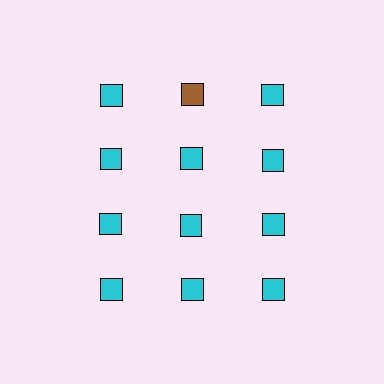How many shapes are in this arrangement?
There are 12 shapes arranged in a grid pattern.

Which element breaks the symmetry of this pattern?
The brown square in the top row, second from left column breaks the symmetry. All other shapes are cyan squares.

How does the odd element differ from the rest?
It has a different color: brown instead of cyan.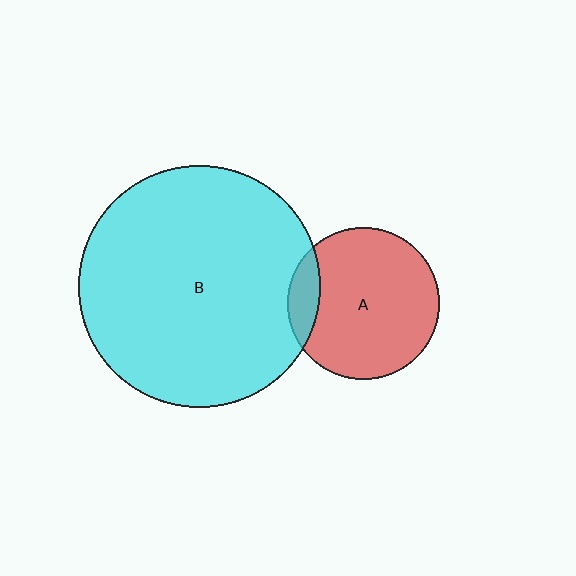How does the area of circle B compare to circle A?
Approximately 2.6 times.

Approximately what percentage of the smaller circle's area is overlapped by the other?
Approximately 10%.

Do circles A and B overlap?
Yes.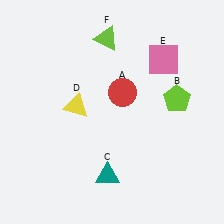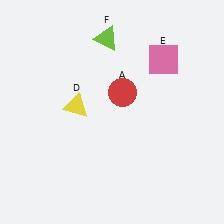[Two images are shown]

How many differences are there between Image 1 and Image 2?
There are 2 differences between the two images.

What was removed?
The teal triangle (C), the lime pentagon (B) were removed in Image 2.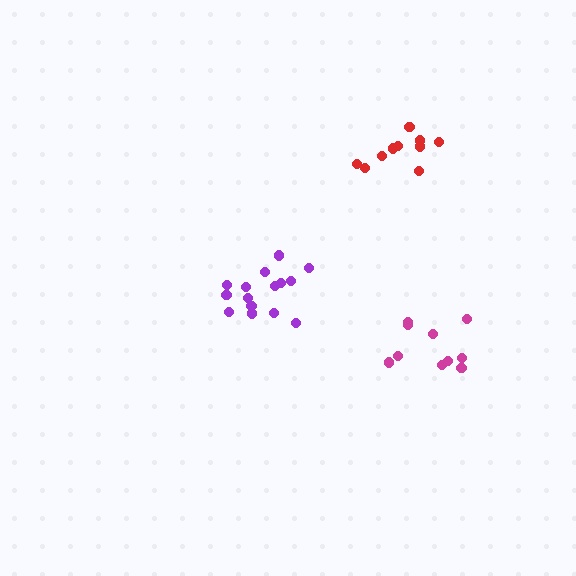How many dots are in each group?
Group 1: 16 dots, Group 2: 10 dots, Group 3: 10 dots (36 total).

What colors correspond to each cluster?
The clusters are colored: purple, magenta, red.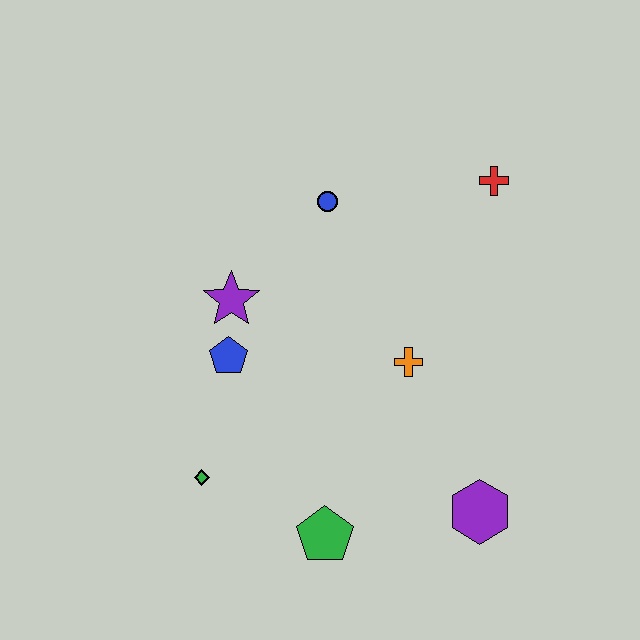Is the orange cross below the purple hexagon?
No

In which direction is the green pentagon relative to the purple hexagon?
The green pentagon is to the left of the purple hexagon.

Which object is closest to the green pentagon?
The green diamond is closest to the green pentagon.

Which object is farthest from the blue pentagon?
The red cross is farthest from the blue pentagon.